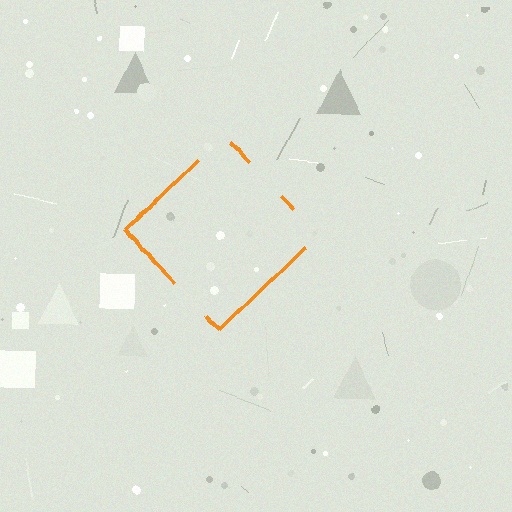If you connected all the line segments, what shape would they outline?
They would outline a diamond.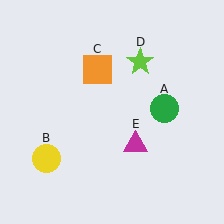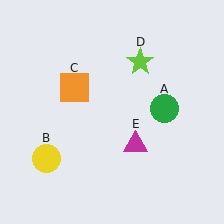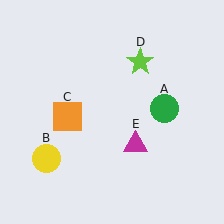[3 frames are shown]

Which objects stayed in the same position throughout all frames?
Green circle (object A) and yellow circle (object B) and lime star (object D) and magenta triangle (object E) remained stationary.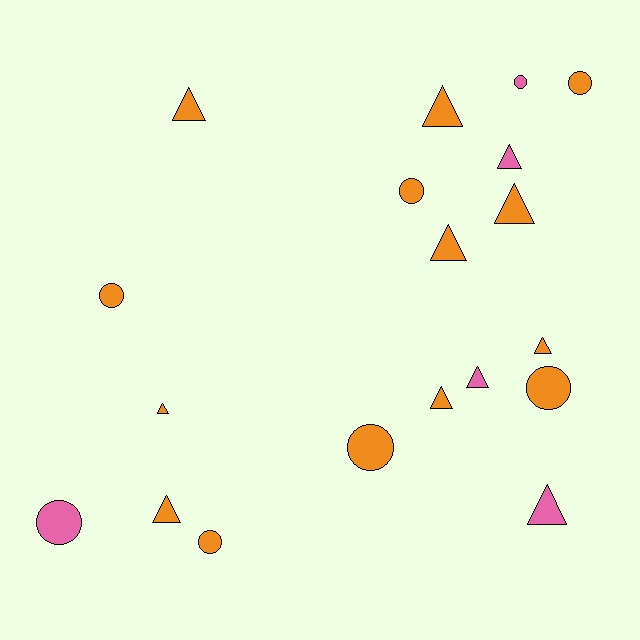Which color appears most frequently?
Orange, with 14 objects.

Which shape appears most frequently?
Triangle, with 11 objects.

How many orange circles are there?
There are 6 orange circles.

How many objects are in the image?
There are 19 objects.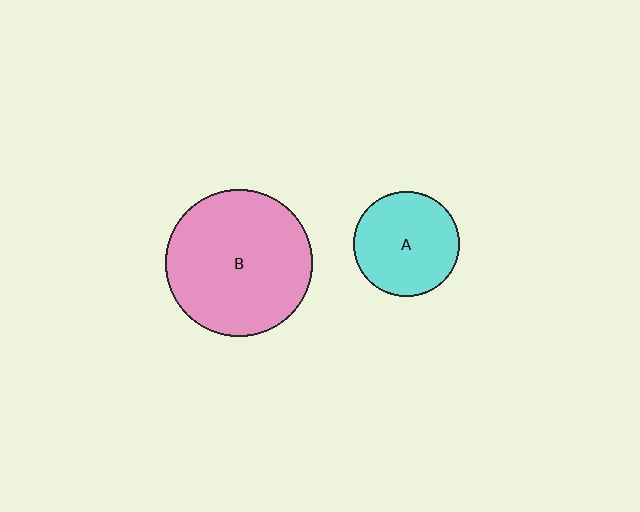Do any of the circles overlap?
No, none of the circles overlap.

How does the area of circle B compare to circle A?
Approximately 1.9 times.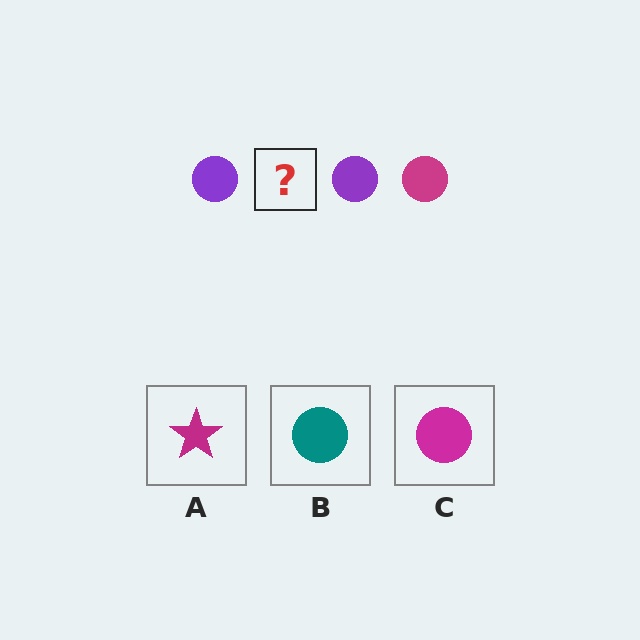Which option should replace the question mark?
Option C.